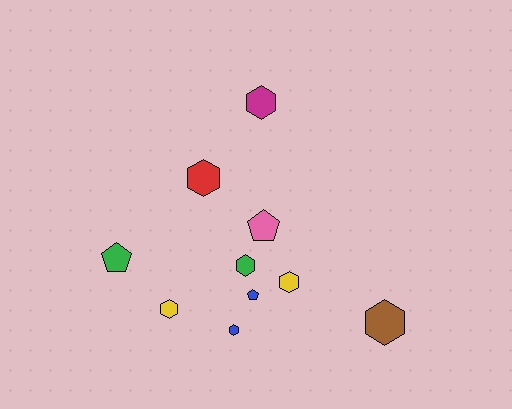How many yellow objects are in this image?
There are 2 yellow objects.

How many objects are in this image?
There are 10 objects.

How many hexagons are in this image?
There are 7 hexagons.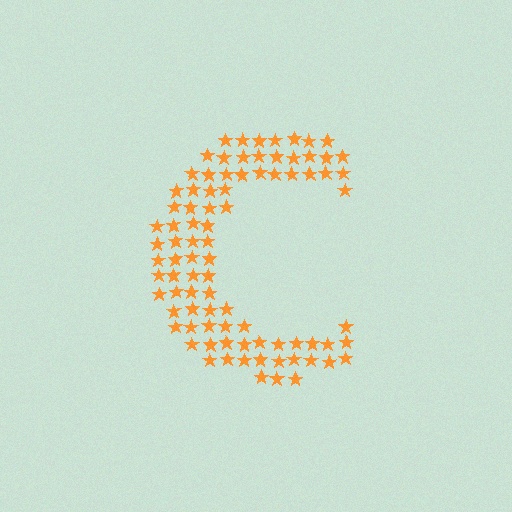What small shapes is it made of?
It is made of small stars.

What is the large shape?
The large shape is the letter C.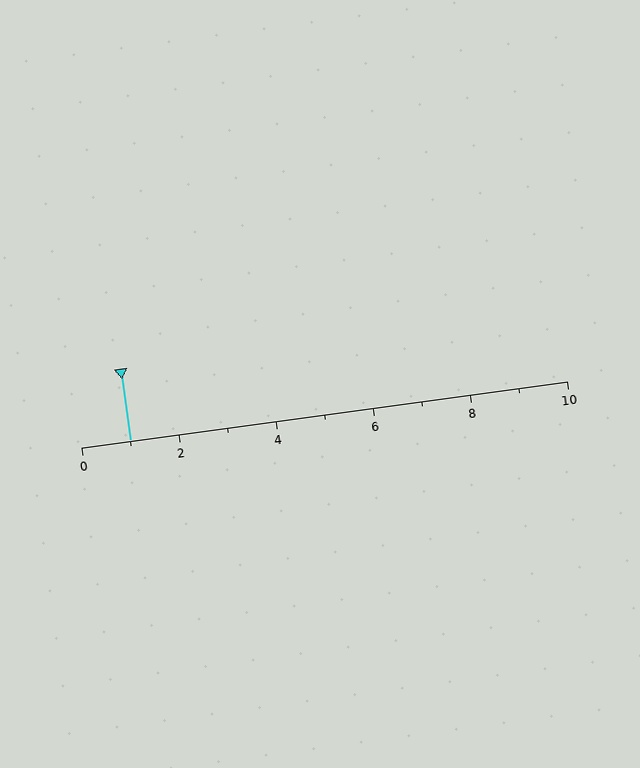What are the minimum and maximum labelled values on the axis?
The axis runs from 0 to 10.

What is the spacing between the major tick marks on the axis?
The major ticks are spaced 2 apart.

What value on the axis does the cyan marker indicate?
The marker indicates approximately 1.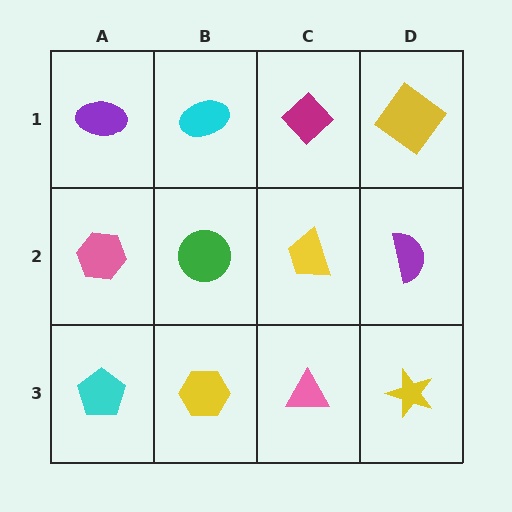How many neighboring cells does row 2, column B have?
4.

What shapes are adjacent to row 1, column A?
A pink hexagon (row 2, column A), a cyan ellipse (row 1, column B).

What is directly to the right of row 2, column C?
A purple semicircle.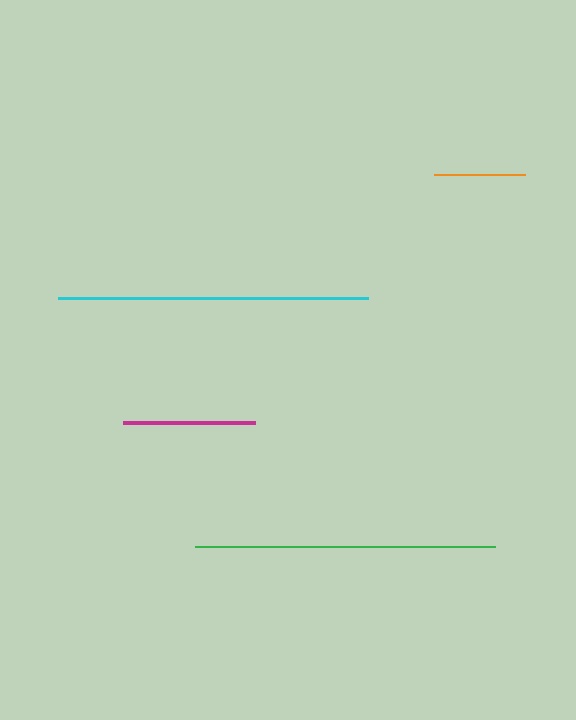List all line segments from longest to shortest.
From longest to shortest: cyan, green, magenta, orange.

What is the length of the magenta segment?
The magenta segment is approximately 132 pixels long.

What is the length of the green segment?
The green segment is approximately 300 pixels long.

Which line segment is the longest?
The cyan line is the longest at approximately 309 pixels.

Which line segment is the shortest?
The orange line is the shortest at approximately 92 pixels.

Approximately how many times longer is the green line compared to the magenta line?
The green line is approximately 2.3 times the length of the magenta line.